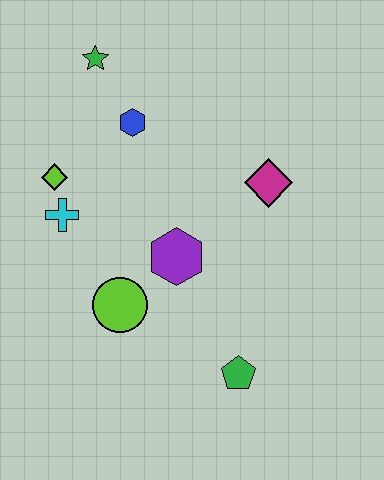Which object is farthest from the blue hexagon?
The green pentagon is farthest from the blue hexagon.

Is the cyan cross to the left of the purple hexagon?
Yes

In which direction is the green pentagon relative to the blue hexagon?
The green pentagon is below the blue hexagon.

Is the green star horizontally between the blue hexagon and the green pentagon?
No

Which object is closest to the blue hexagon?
The green star is closest to the blue hexagon.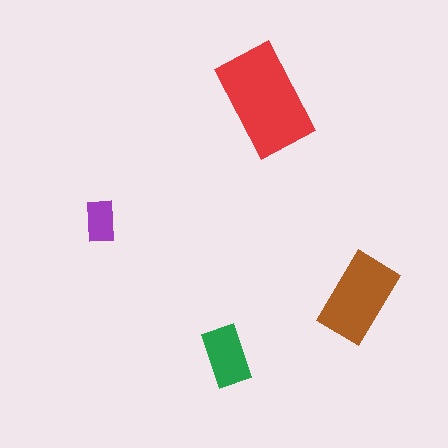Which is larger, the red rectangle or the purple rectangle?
The red one.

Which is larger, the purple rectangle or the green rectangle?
The green one.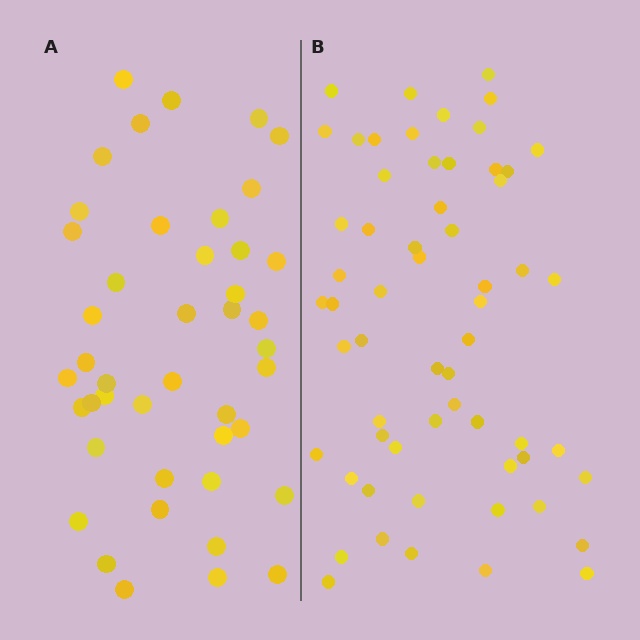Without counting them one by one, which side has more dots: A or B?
Region B (the right region) has more dots.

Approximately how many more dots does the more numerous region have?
Region B has approximately 15 more dots than region A.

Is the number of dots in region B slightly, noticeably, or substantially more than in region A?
Region B has noticeably more, but not dramatically so. The ratio is roughly 1.4 to 1.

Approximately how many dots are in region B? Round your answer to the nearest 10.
About 60 dots.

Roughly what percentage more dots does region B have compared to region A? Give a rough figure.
About 35% more.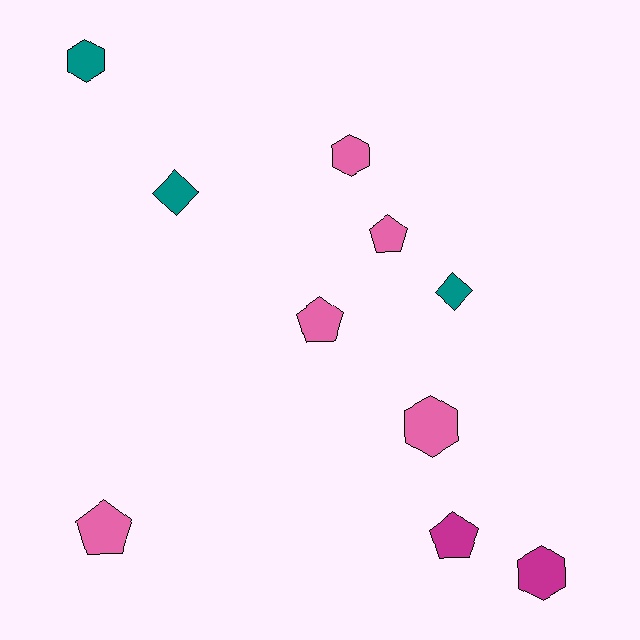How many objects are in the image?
There are 10 objects.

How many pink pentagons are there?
There are 3 pink pentagons.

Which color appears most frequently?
Pink, with 5 objects.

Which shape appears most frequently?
Pentagon, with 4 objects.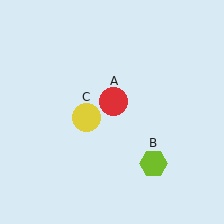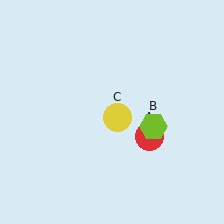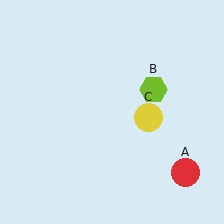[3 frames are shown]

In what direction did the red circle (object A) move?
The red circle (object A) moved down and to the right.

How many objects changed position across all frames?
3 objects changed position: red circle (object A), lime hexagon (object B), yellow circle (object C).